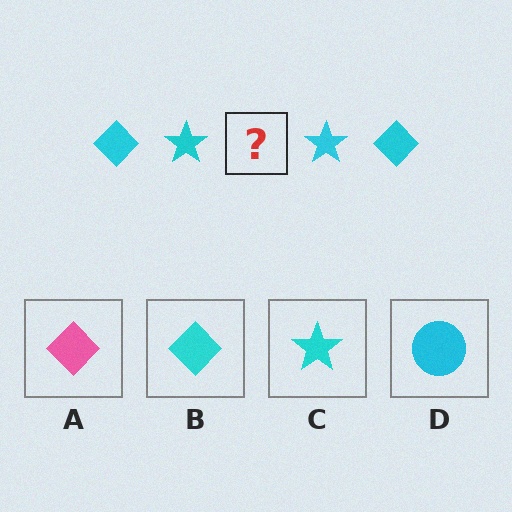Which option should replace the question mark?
Option B.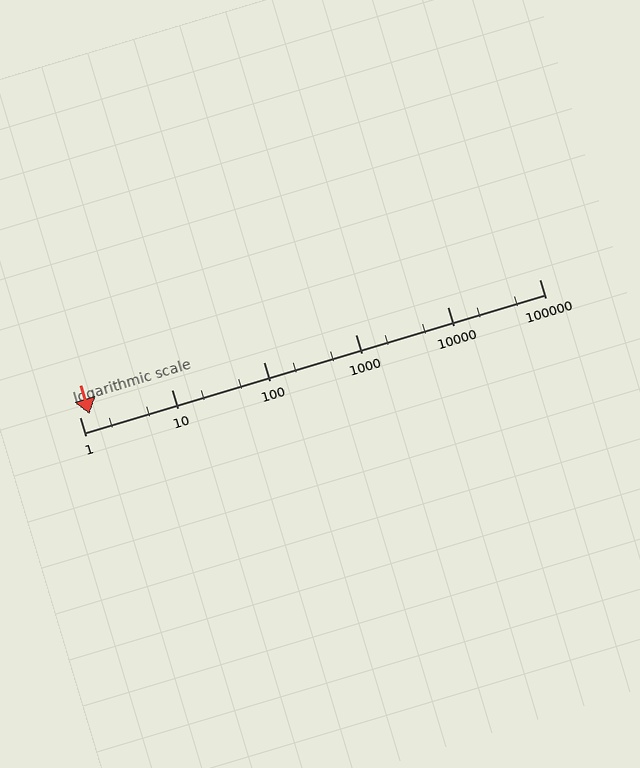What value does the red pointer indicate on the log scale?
The pointer indicates approximately 1.3.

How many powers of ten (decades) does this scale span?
The scale spans 5 decades, from 1 to 100000.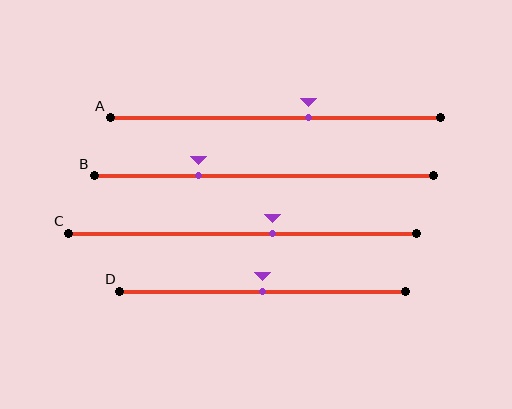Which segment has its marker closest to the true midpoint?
Segment D has its marker closest to the true midpoint.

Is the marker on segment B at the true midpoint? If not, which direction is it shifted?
No, the marker on segment B is shifted to the left by about 19% of the segment length.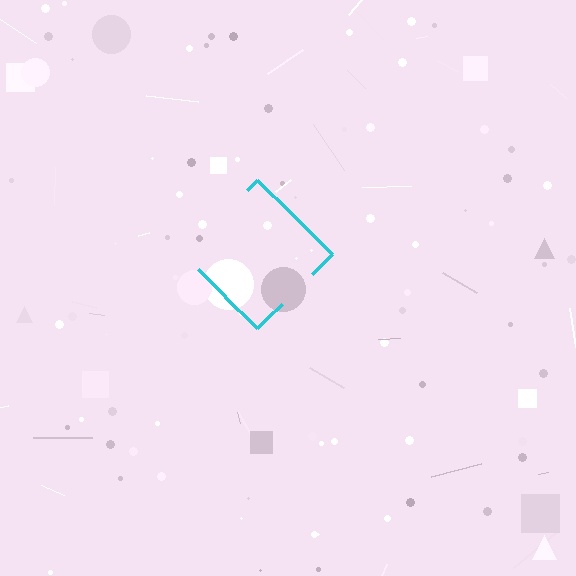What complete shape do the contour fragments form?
The contour fragments form a diamond.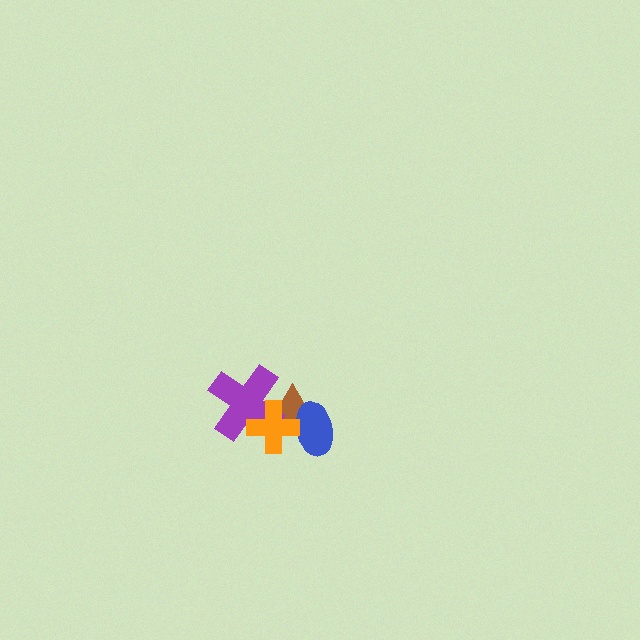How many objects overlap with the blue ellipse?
2 objects overlap with the blue ellipse.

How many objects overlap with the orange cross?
3 objects overlap with the orange cross.